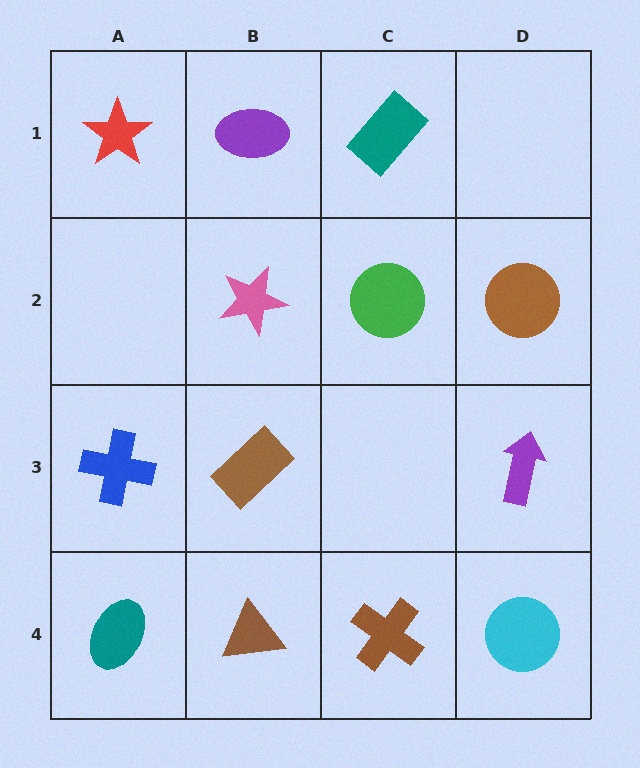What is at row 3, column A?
A blue cross.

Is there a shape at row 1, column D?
No, that cell is empty.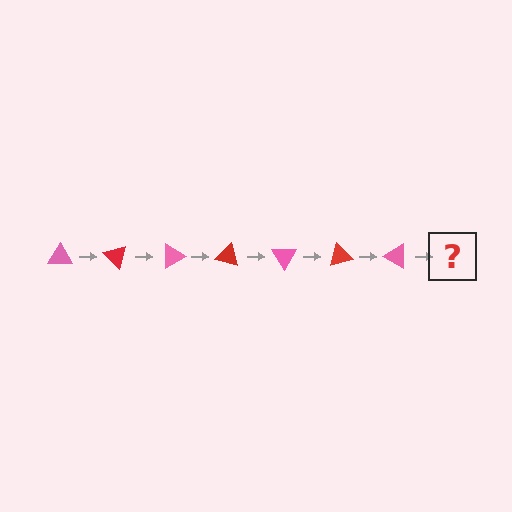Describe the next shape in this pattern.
It should be a red triangle, rotated 315 degrees from the start.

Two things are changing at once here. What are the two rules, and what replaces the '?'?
The two rules are that it rotates 45 degrees each step and the color cycles through pink and red. The '?' should be a red triangle, rotated 315 degrees from the start.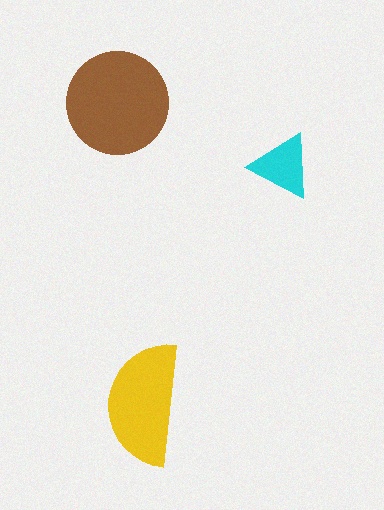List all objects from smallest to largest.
The cyan triangle, the yellow semicircle, the brown circle.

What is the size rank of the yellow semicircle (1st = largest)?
2nd.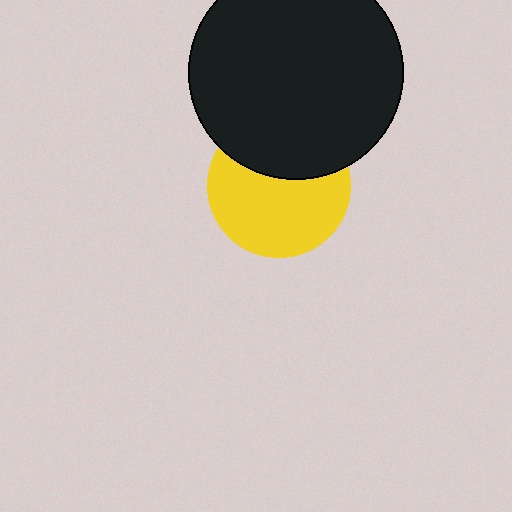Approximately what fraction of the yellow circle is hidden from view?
Roughly 37% of the yellow circle is hidden behind the black circle.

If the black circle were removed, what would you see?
You would see the complete yellow circle.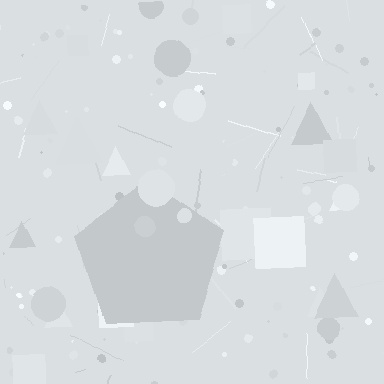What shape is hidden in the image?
A pentagon is hidden in the image.